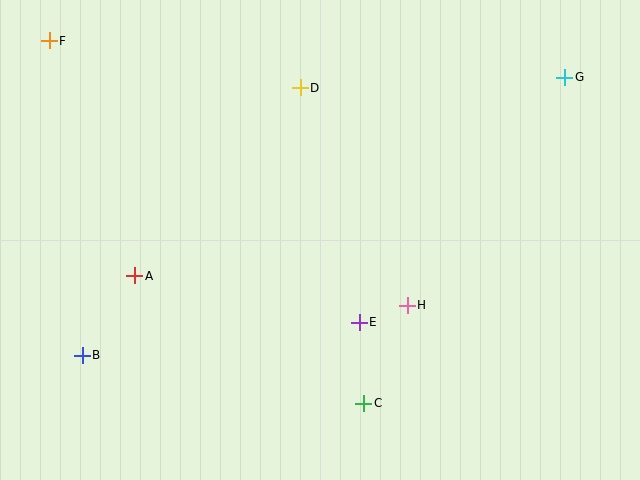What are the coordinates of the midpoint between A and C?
The midpoint between A and C is at (249, 340).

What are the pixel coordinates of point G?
Point G is at (565, 77).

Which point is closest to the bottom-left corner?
Point B is closest to the bottom-left corner.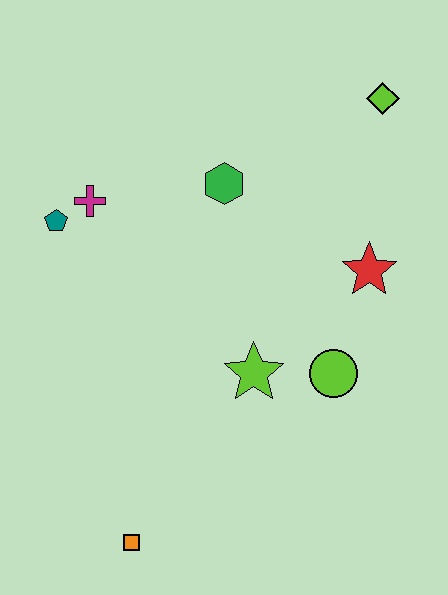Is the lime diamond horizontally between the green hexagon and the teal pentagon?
No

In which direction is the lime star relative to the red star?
The lime star is to the left of the red star.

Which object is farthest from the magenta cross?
The orange square is farthest from the magenta cross.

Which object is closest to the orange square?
The lime star is closest to the orange square.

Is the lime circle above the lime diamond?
No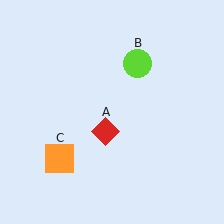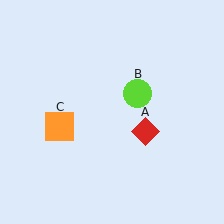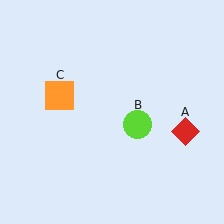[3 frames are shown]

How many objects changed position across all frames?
3 objects changed position: red diamond (object A), lime circle (object B), orange square (object C).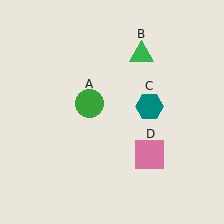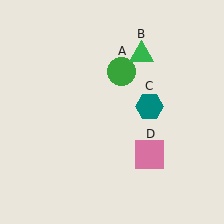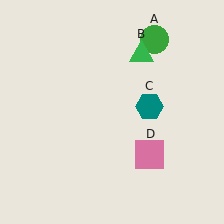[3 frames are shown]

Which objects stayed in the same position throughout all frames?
Green triangle (object B) and teal hexagon (object C) and pink square (object D) remained stationary.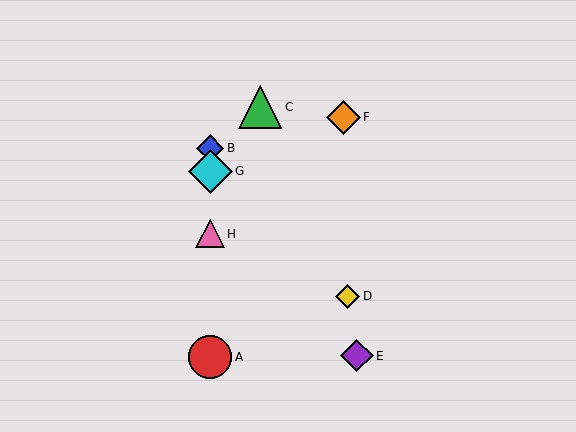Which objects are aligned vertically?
Objects A, B, G, H are aligned vertically.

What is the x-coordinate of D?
Object D is at x≈348.